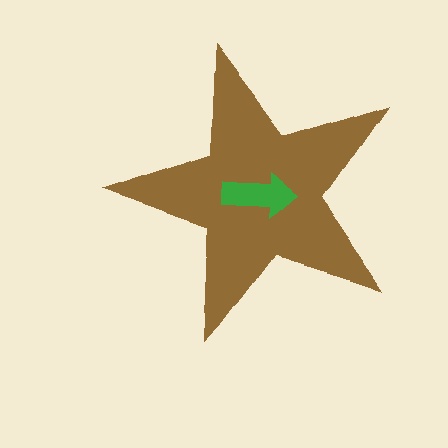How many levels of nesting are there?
2.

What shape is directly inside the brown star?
The green arrow.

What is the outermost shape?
The brown star.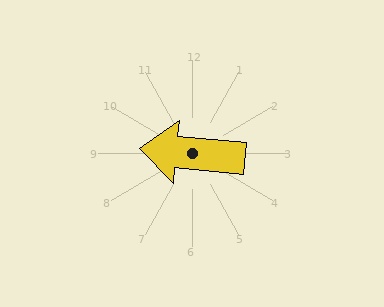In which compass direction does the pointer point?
West.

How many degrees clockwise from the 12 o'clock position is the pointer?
Approximately 276 degrees.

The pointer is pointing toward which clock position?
Roughly 9 o'clock.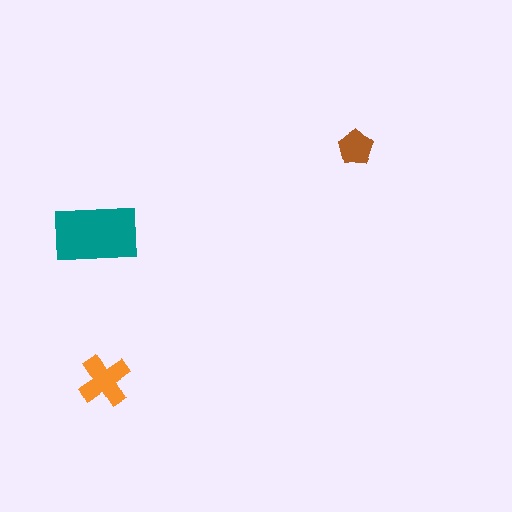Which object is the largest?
The teal rectangle.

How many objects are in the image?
There are 3 objects in the image.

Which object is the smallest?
The brown pentagon.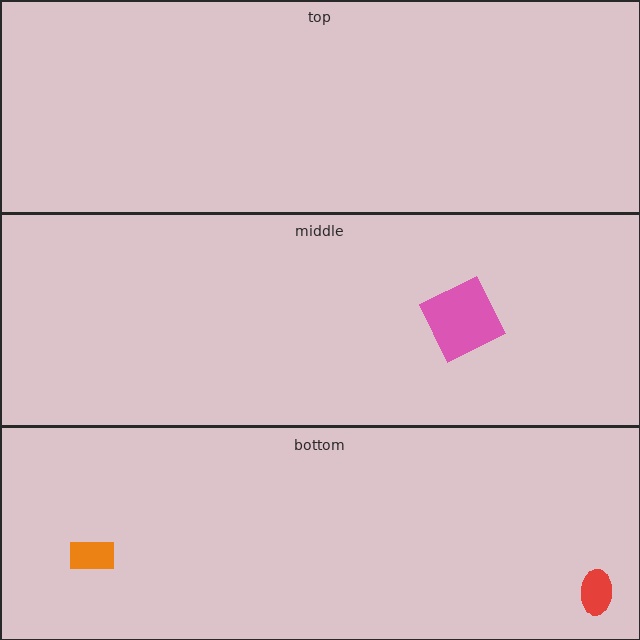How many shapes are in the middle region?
1.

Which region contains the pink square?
The middle region.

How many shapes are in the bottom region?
2.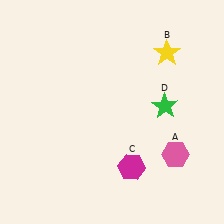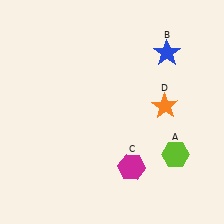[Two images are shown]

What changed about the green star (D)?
In Image 1, D is green. In Image 2, it changed to orange.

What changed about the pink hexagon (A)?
In Image 1, A is pink. In Image 2, it changed to lime.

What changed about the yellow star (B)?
In Image 1, B is yellow. In Image 2, it changed to blue.